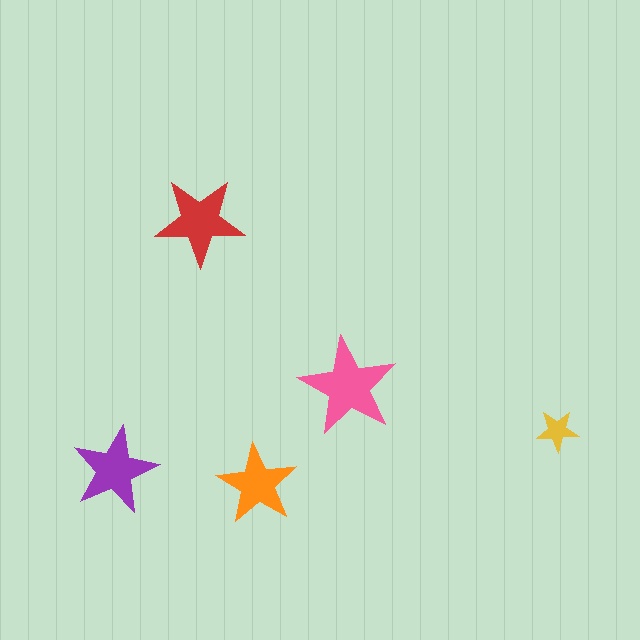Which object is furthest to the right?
The yellow star is rightmost.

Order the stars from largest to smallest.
the pink one, the red one, the purple one, the orange one, the yellow one.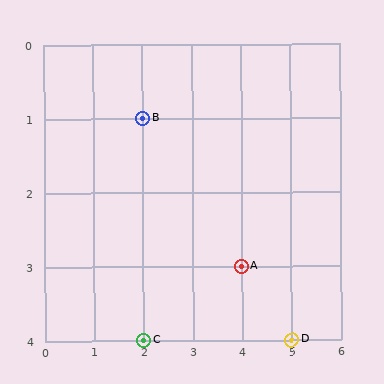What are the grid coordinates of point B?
Point B is at grid coordinates (2, 1).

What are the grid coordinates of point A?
Point A is at grid coordinates (4, 3).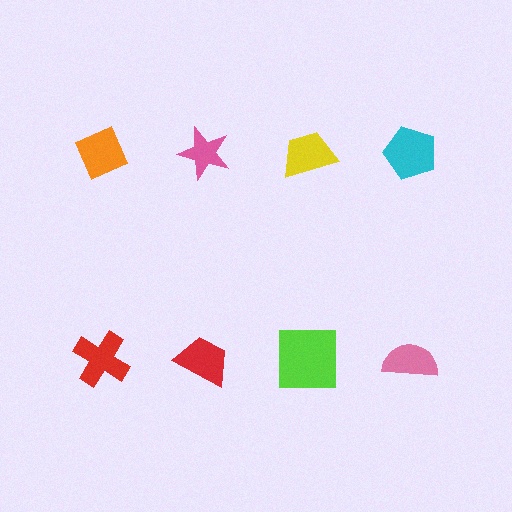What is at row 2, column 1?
A red cross.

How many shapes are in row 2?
4 shapes.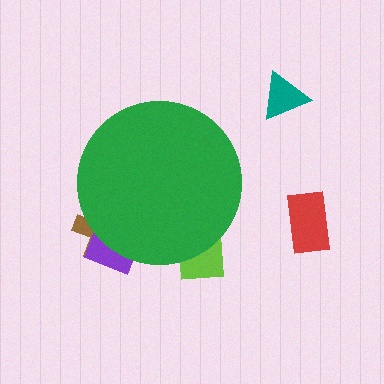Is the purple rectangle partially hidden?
Yes, the purple rectangle is partially hidden behind the green circle.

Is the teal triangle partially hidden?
No, the teal triangle is fully visible.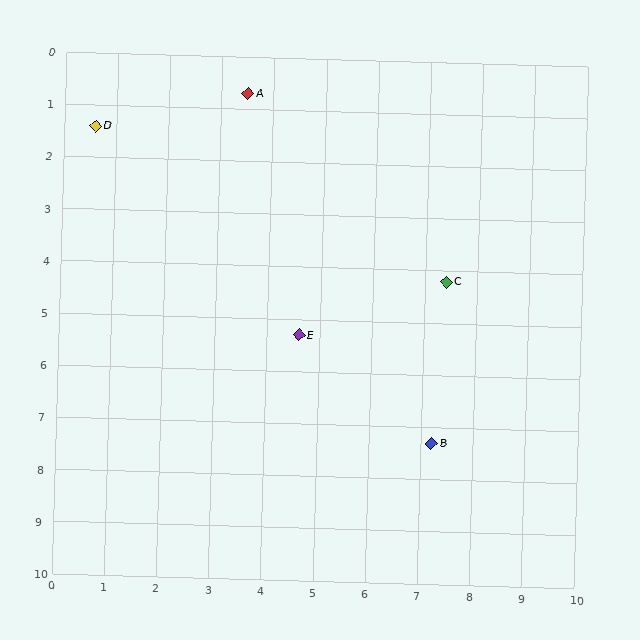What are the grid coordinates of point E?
Point E is at approximately (4.6, 5.3).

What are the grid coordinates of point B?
Point B is at approximately (7.2, 7.3).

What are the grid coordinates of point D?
Point D is at approximately (0.6, 1.4).